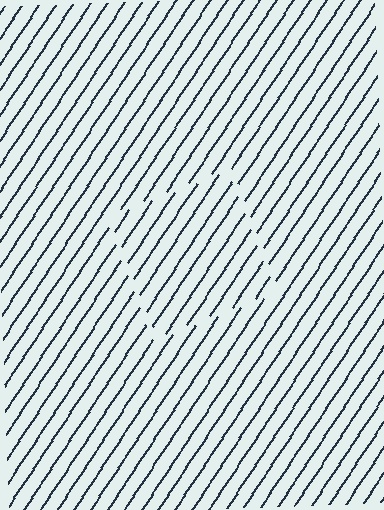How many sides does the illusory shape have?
4 sides — the line-ends trace a square.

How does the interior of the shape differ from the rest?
The interior of the shape contains the same grating, shifted by half a period — the contour is defined by the phase discontinuity where line-ends from the inner and outer gratings abut.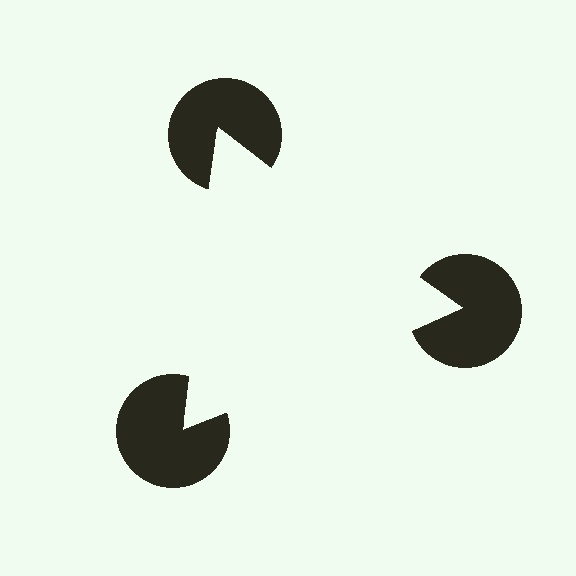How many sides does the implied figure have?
3 sides.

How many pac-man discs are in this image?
There are 3 — one at each vertex of the illusory triangle.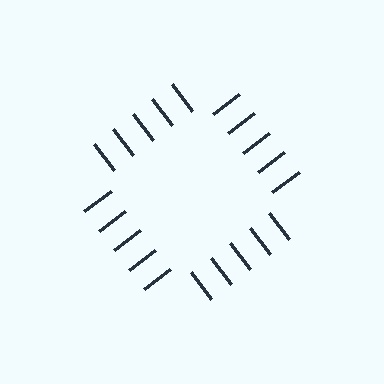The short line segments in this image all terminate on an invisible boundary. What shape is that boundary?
An illusory square — the line segments terminate on its edges but no continuous stroke is drawn.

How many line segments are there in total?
20 — 5 along each of the 4 edges.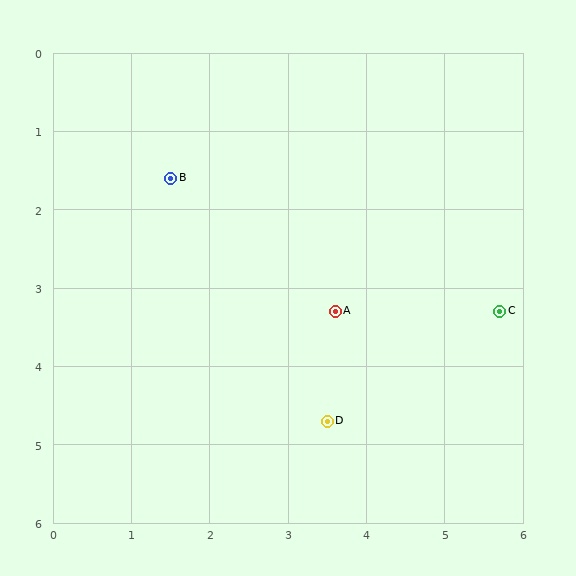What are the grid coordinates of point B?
Point B is at approximately (1.5, 1.6).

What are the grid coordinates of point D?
Point D is at approximately (3.5, 4.7).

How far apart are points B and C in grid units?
Points B and C are about 4.5 grid units apart.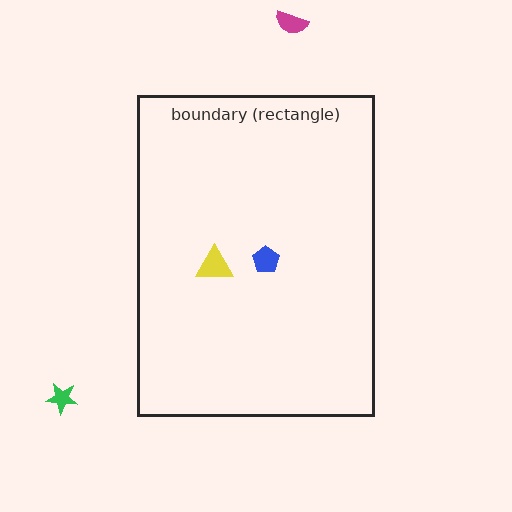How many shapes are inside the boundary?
2 inside, 2 outside.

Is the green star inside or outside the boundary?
Outside.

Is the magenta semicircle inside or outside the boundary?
Outside.